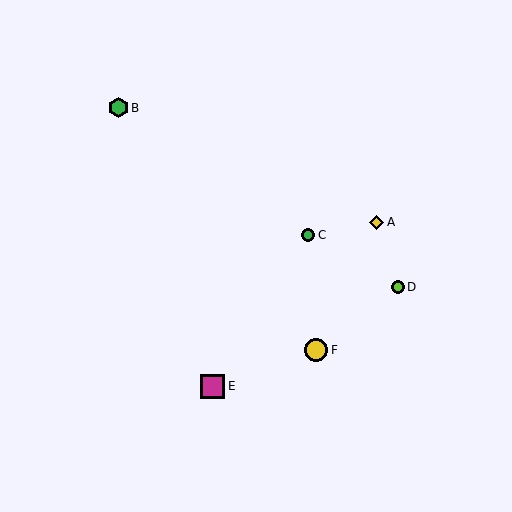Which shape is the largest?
The magenta square (labeled E) is the largest.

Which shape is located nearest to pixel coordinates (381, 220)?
The yellow diamond (labeled A) at (377, 222) is nearest to that location.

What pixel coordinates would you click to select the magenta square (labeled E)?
Click at (213, 386) to select the magenta square E.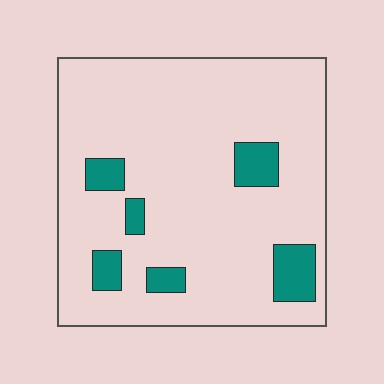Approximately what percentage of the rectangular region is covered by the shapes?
Approximately 10%.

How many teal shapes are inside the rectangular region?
6.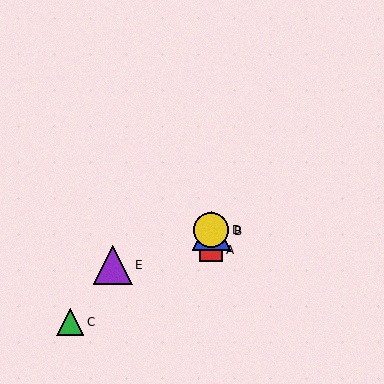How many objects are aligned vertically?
3 objects (A, B, D) are aligned vertically.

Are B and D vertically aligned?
Yes, both are at x≈211.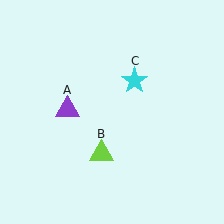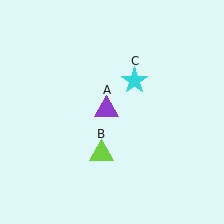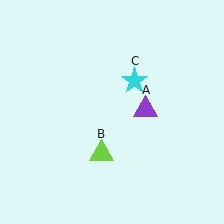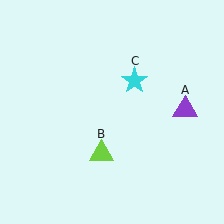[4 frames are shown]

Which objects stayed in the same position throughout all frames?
Lime triangle (object B) and cyan star (object C) remained stationary.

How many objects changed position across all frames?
1 object changed position: purple triangle (object A).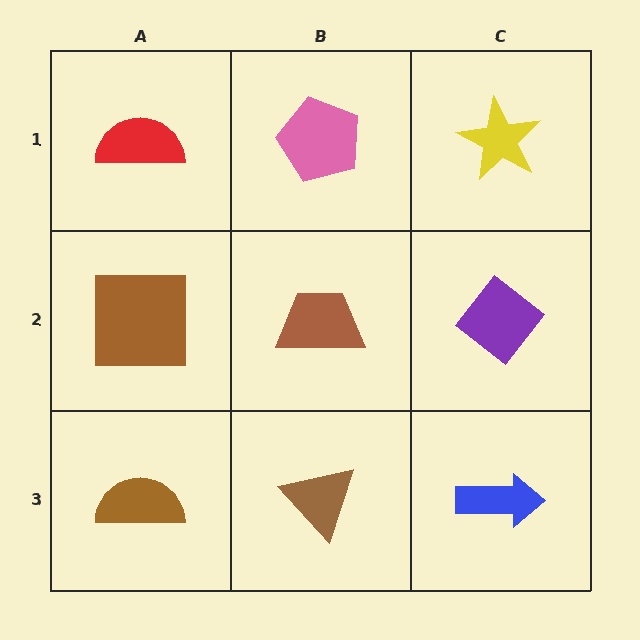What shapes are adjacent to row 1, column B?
A brown trapezoid (row 2, column B), a red semicircle (row 1, column A), a yellow star (row 1, column C).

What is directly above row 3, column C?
A purple diamond.